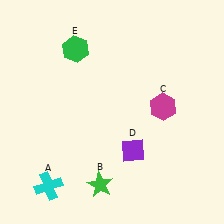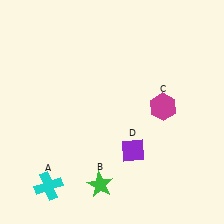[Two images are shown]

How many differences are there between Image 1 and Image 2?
There is 1 difference between the two images.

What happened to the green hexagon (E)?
The green hexagon (E) was removed in Image 2. It was in the top-left area of Image 1.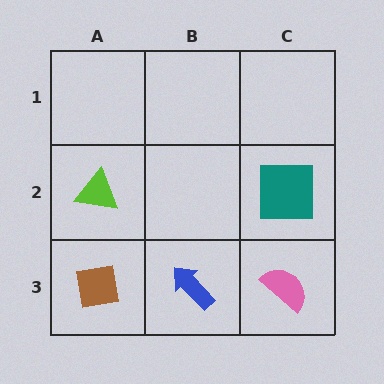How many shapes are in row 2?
2 shapes.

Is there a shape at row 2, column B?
No, that cell is empty.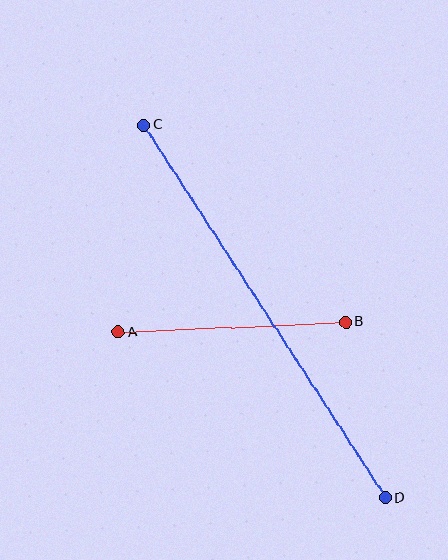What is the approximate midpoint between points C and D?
The midpoint is at approximately (265, 311) pixels.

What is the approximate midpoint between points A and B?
The midpoint is at approximately (232, 327) pixels.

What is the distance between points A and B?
The distance is approximately 227 pixels.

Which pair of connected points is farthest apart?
Points C and D are farthest apart.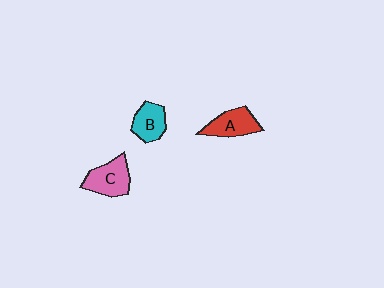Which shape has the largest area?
Shape C (pink).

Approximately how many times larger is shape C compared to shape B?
Approximately 1.3 times.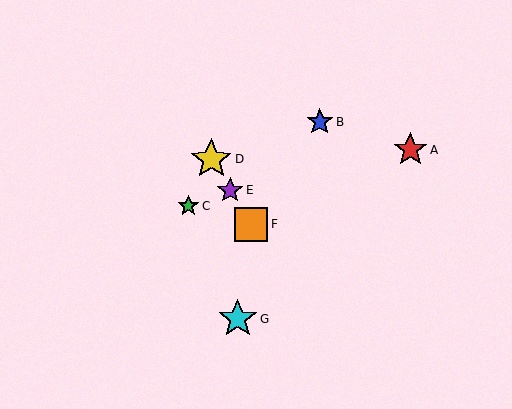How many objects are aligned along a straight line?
3 objects (D, E, F) are aligned along a straight line.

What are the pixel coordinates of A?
Object A is at (410, 150).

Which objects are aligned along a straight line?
Objects D, E, F are aligned along a straight line.